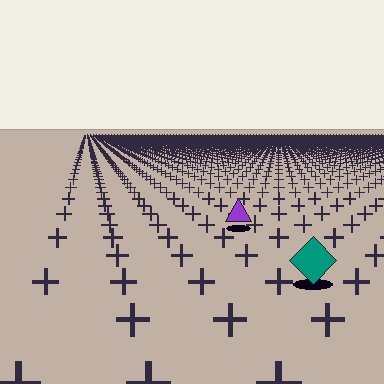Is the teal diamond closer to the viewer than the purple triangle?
Yes. The teal diamond is closer — you can tell from the texture gradient: the ground texture is coarser near it.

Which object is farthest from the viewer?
The purple triangle is farthest from the viewer. It appears smaller and the ground texture around it is denser.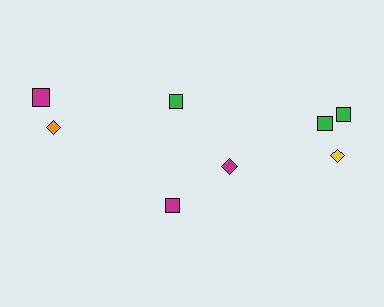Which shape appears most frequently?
Square, with 5 objects.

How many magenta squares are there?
There are 2 magenta squares.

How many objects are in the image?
There are 8 objects.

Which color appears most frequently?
Magenta, with 3 objects.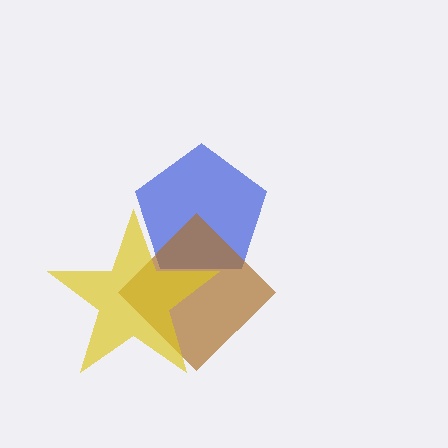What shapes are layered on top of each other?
The layered shapes are: a blue pentagon, a brown diamond, a yellow star.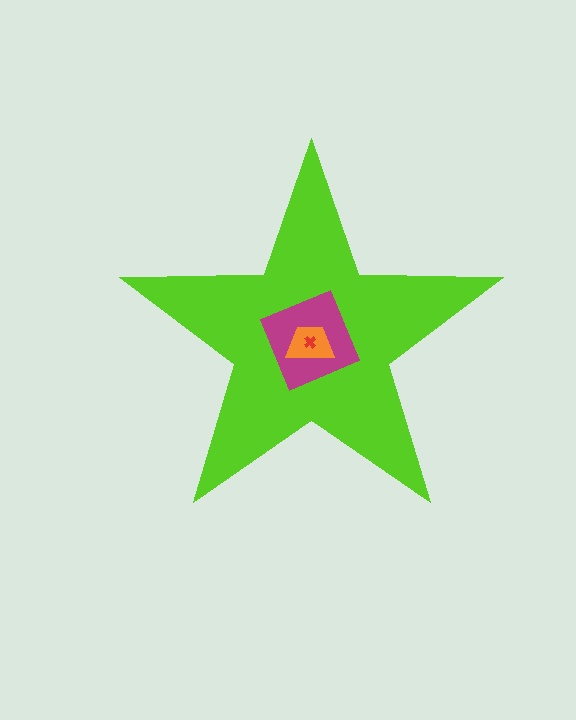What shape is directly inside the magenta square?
The orange trapezoid.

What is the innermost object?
The red cross.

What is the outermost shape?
The lime star.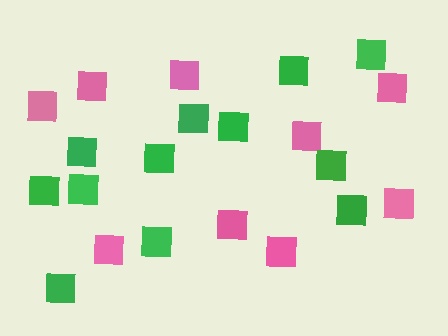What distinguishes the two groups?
There are 2 groups: one group of pink squares (9) and one group of green squares (12).